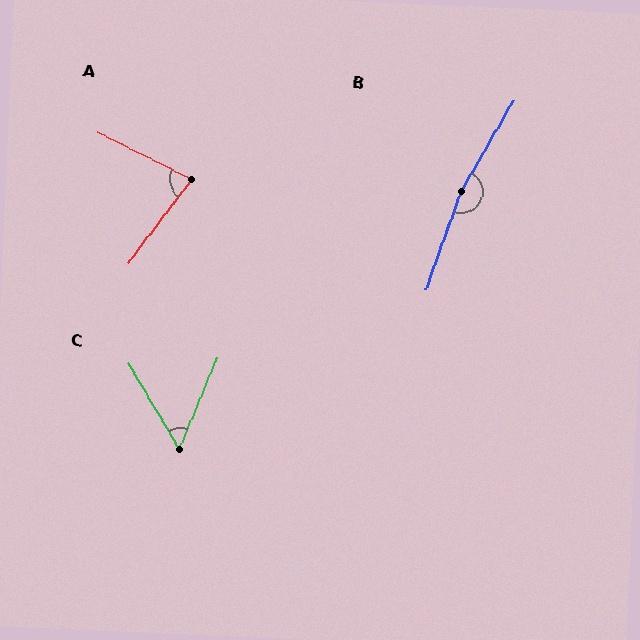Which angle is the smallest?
C, at approximately 53 degrees.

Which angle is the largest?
B, at approximately 170 degrees.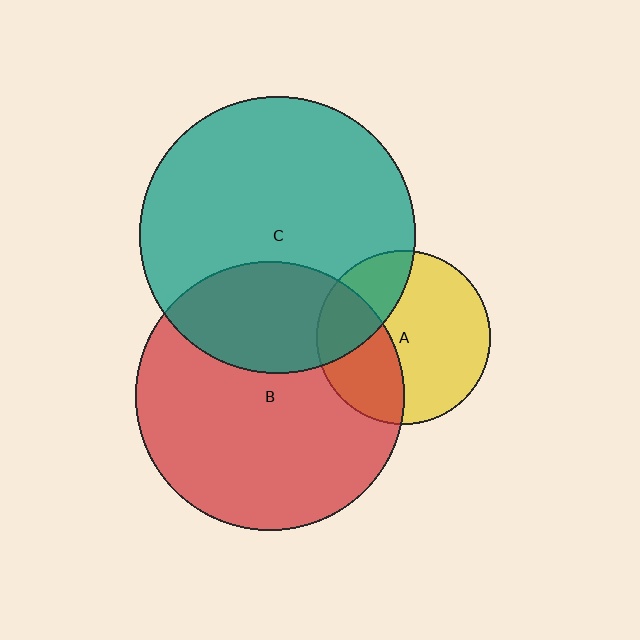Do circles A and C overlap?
Yes.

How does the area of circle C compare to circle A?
Approximately 2.5 times.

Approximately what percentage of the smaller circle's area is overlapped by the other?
Approximately 25%.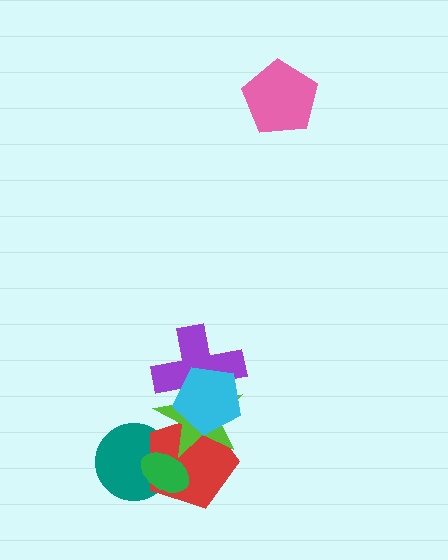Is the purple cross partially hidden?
Yes, it is partially covered by another shape.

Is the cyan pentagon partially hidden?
No, no other shape covers it.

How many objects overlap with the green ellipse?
2 objects overlap with the green ellipse.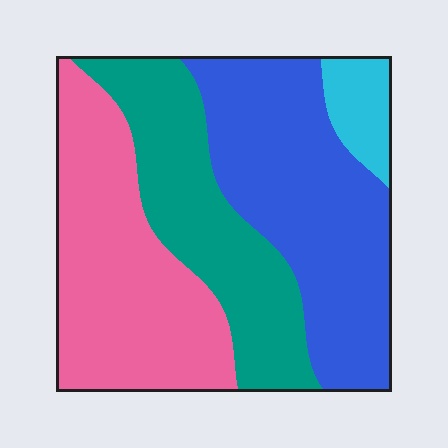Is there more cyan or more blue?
Blue.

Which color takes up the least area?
Cyan, at roughly 5%.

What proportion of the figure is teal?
Teal takes up about one quarter (1/4) of the figure.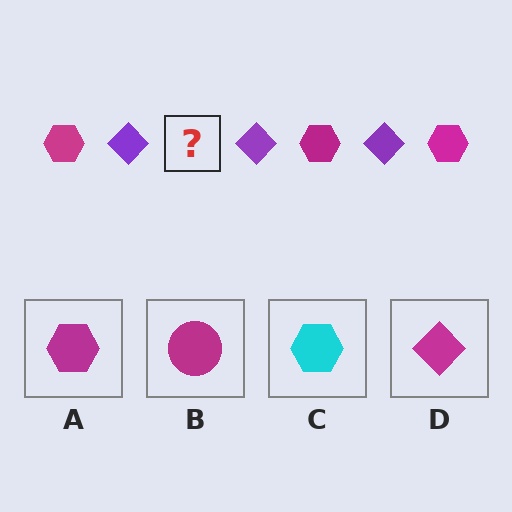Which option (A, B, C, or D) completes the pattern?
A.